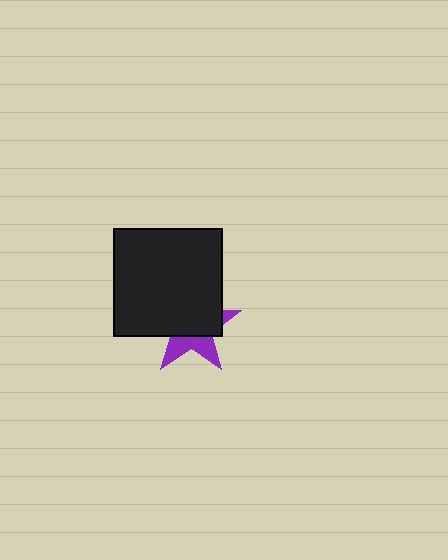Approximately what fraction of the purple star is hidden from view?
Roughly 65% of the purple star is hidden behind the black square.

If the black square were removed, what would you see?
You would see the complete purple star.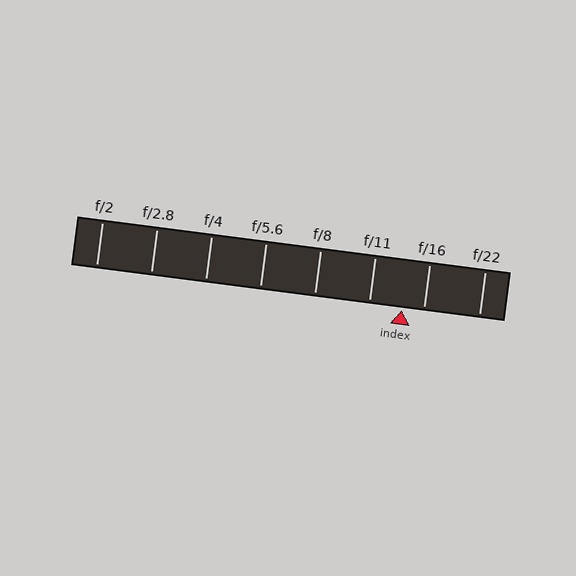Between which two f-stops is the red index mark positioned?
The index mark is between f/11 and f/16.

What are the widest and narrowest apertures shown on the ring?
The widest aperture shown is f/2 and the narrowest is f/22.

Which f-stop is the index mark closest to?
The index mark is closest to f/16.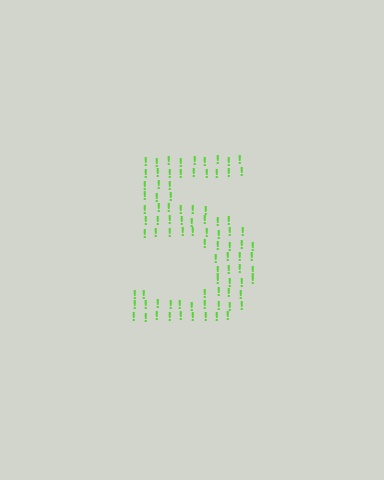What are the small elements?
The small elements are exclamation marks.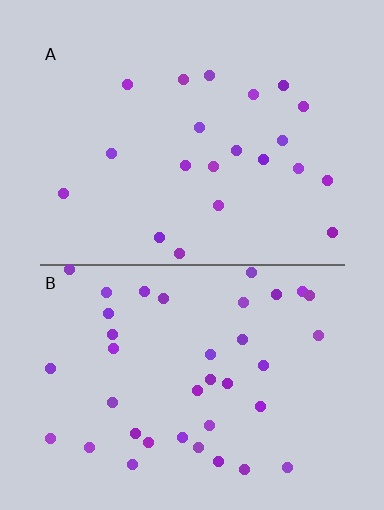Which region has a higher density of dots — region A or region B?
B (the bottom).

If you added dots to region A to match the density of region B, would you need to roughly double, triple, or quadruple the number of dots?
Approximately double.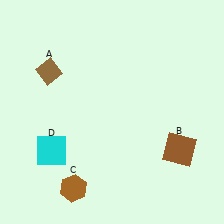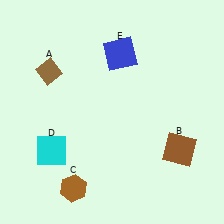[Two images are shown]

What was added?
A blue square (E) was added in Image 2.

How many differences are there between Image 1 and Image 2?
There is 1 difference between the two images.